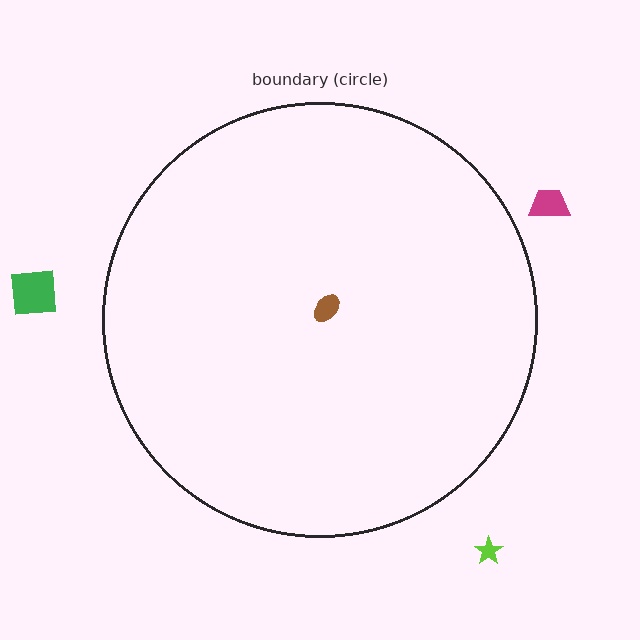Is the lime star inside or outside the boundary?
Outside.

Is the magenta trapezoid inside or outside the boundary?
Outside.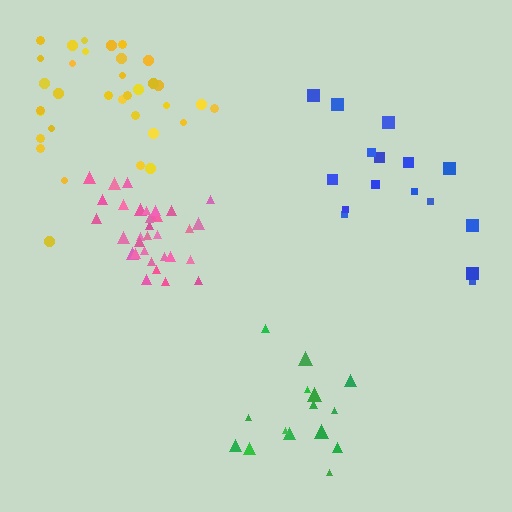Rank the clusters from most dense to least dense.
pink, yellow, green, blue.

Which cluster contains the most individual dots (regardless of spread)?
Yellow (34).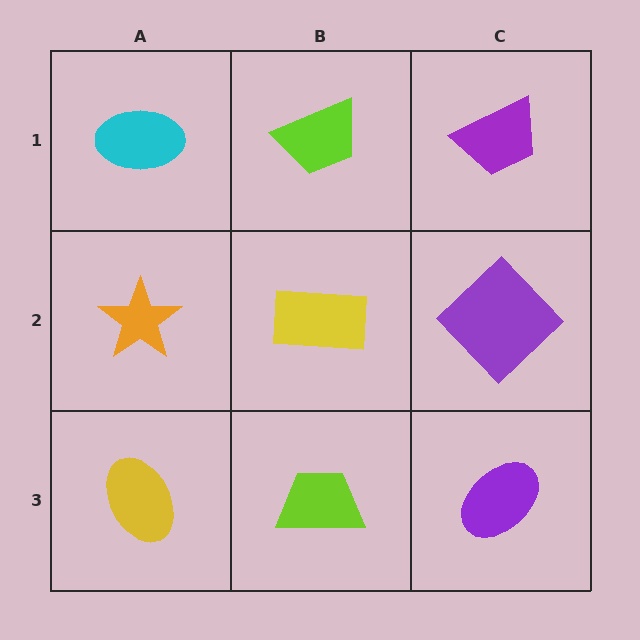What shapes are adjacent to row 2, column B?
A lime trapezoid (row 1, column B), a lime trapezoid (row 3, column B), an orange star (row 2, column A), a purple diamond (row 2, column C).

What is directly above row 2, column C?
A purple trapezoid.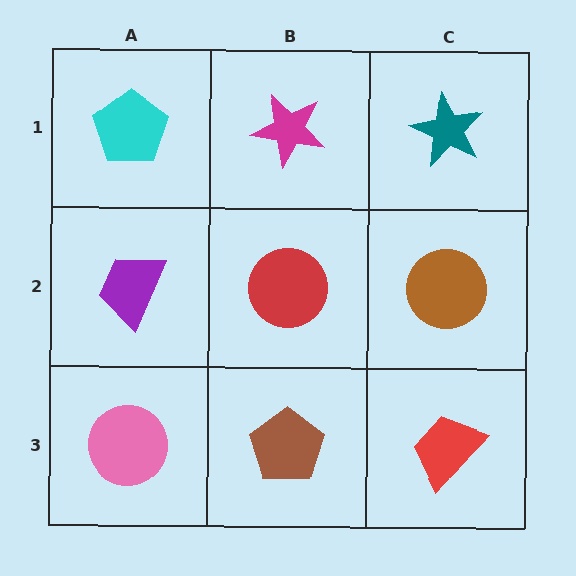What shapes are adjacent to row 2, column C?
A teal star (row 1, column C), a red trapezoid (row 3, column C), a red circle (row 2, column B).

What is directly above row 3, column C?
A brown circle.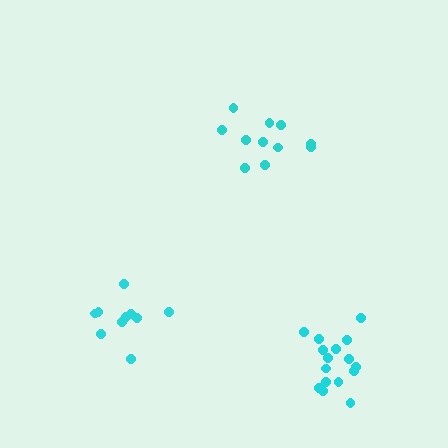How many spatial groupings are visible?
There are 3 spatial groupings.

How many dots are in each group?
Group 1: 16 dots, Group 2: 10 dots, Group 3: 11 dots (37 total).